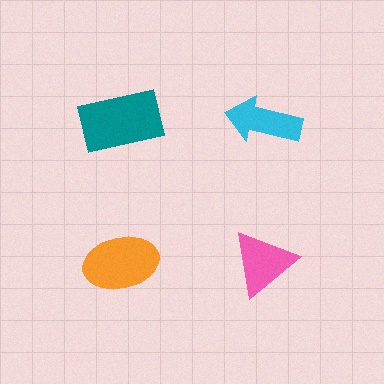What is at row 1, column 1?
A teal rectangle.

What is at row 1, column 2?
A cyan arrow.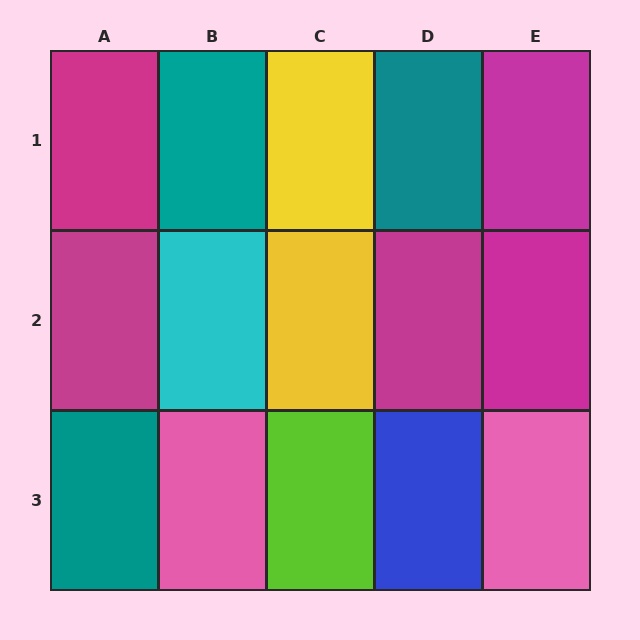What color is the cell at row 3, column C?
Lime.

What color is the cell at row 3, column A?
Teal.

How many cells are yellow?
2 cells are yellow.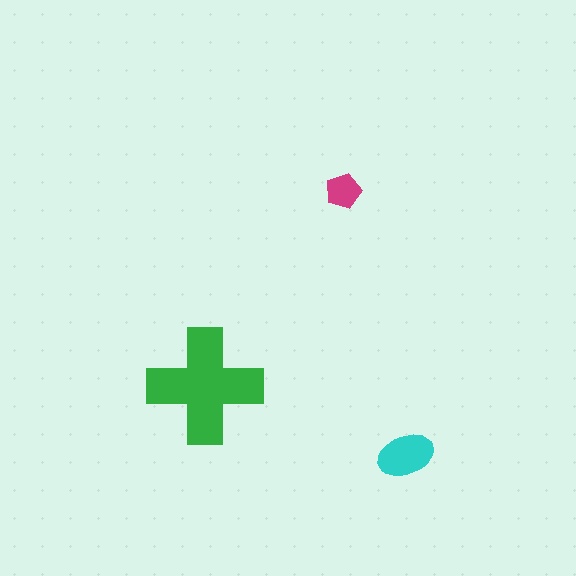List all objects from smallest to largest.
The magenta pentagon, the cyan ellipse, the green cross.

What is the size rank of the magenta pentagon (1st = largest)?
3rd.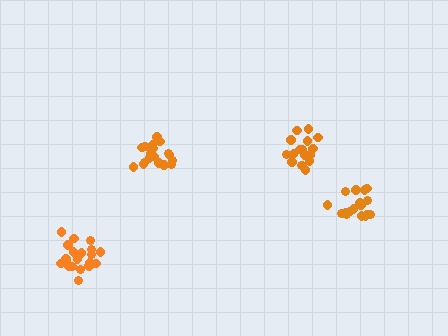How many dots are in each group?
Group 1: 20 dots, Group 2: 18 dots, Group 3: 17 dots, Group 4: 18 dots (73 total).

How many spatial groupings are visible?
There are 4 spatial groupings.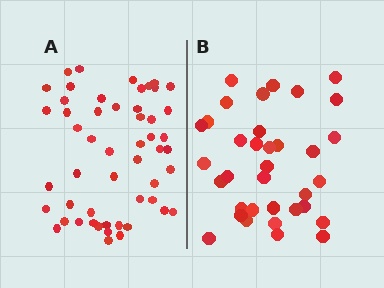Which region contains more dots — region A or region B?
Region A (the left region) has more dots.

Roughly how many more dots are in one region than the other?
Region A has approximately 15 more dots than region B.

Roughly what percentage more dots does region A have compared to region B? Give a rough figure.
About 50% more.